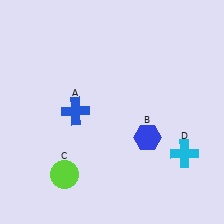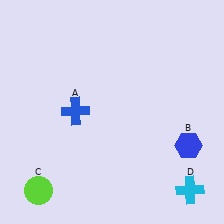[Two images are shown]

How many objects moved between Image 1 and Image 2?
3 objects moved between the two images.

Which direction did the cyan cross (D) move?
The cyan cross (D) moved down.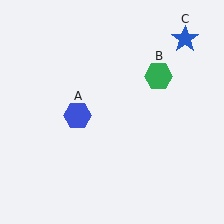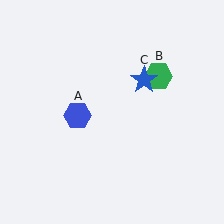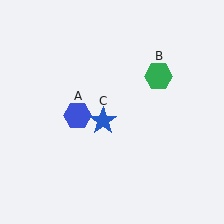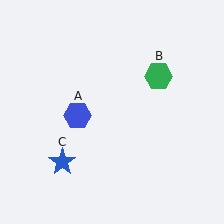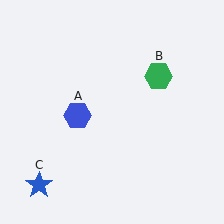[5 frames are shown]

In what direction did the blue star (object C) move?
The blue star (object C) moved down and to the left.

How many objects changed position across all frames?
1 object changed position: blue star (object C).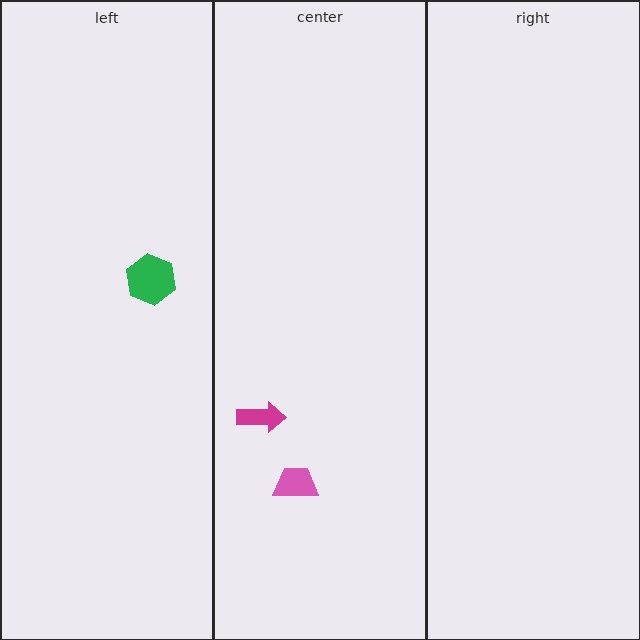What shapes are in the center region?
The pink trapezoid, the magenta arrow.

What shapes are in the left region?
The green hexagon.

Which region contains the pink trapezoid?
The center region.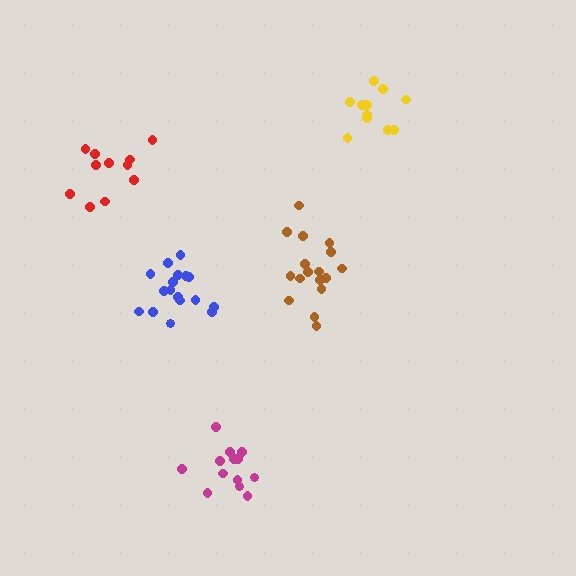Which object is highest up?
The yellow cluster is topmost.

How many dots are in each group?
Group 1: 17 dots, Group 2: 13 dots, Group 3: 11 dots, Group 4: 11 dots, Group 5: 17 dots (69 total).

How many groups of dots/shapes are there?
There are 5 groups.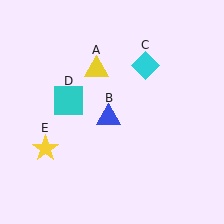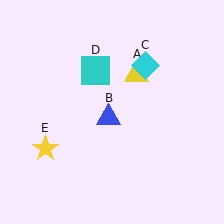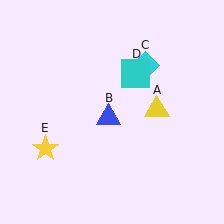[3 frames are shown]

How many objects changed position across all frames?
2 objects changed position: yellow triangle (object A), cyan square (object D).